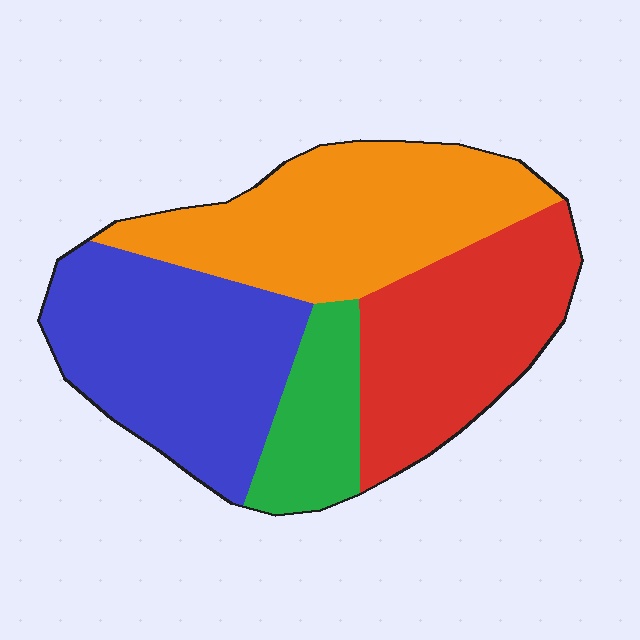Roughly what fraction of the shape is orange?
Orange covers around 30% of the shape.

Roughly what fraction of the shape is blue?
Blue covers around 30% of the shape.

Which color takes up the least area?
Green, at roughly 10%.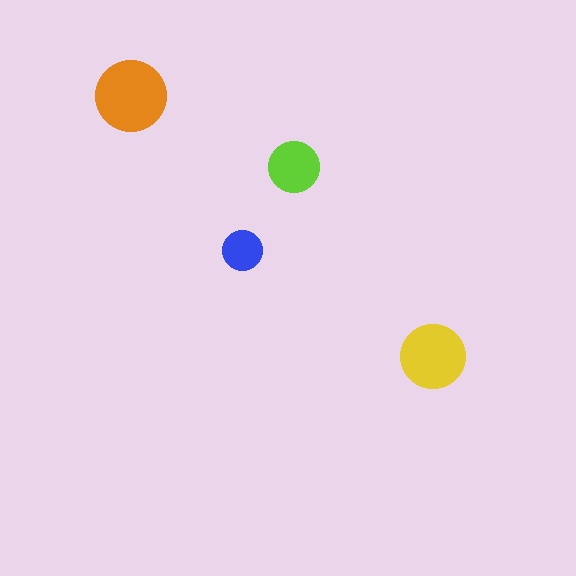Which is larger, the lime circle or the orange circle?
The orange one.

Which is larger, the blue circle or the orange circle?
The orange one.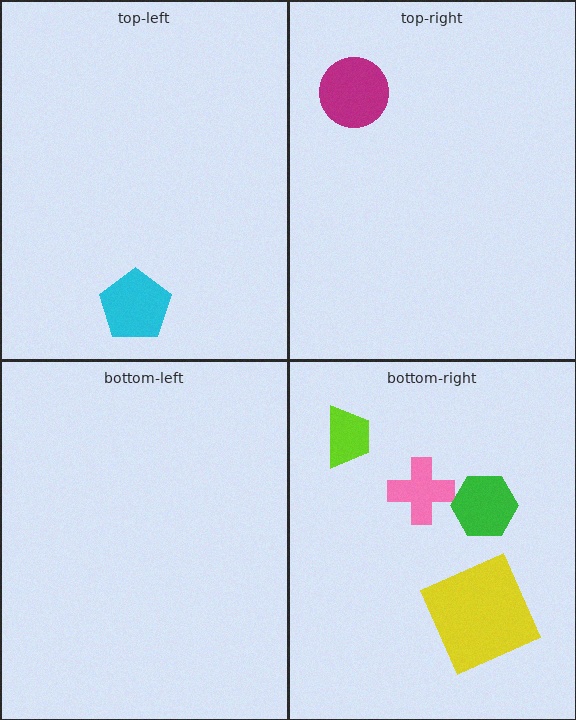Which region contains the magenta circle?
The top-right region.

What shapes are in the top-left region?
The cyan pentagon.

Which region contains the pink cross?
The bottom-right region.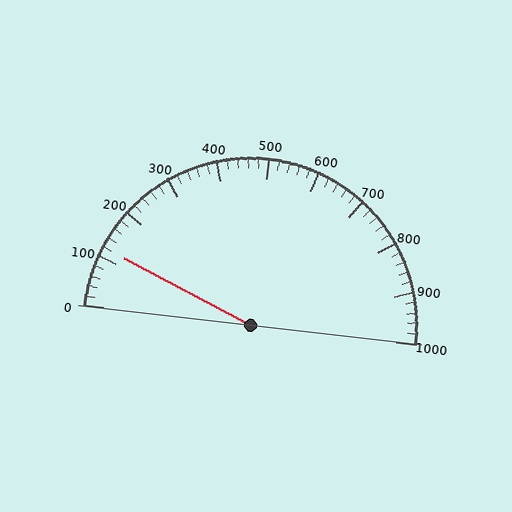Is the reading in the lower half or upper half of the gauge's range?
The reading is in the lower half of the range (0 to 1000).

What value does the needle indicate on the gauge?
The needle indicates approximately 120.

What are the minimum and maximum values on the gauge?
The gauge ranges from 0 to 1000.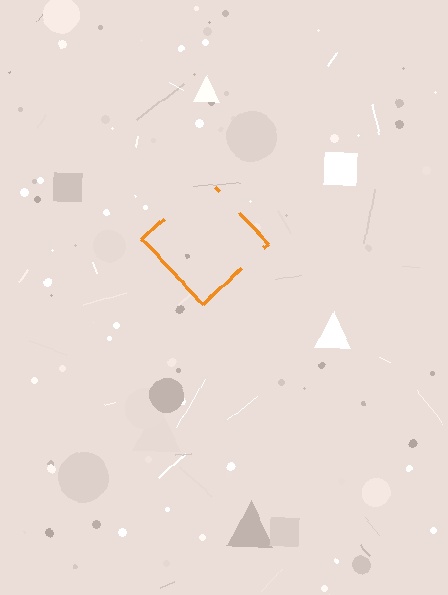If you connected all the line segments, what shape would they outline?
They would outline a diamond.